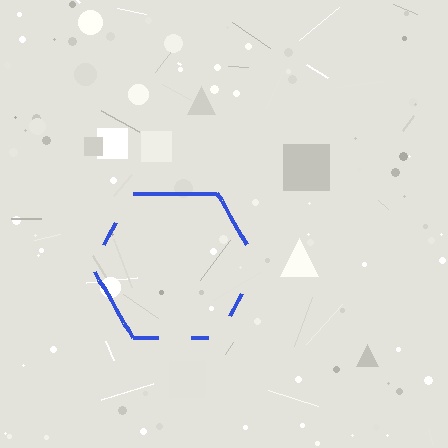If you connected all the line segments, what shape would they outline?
They would outline a hexagon.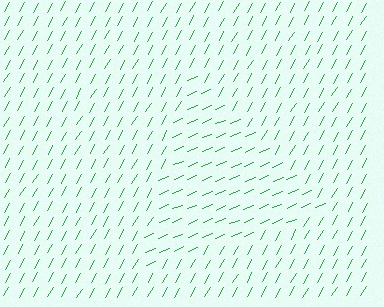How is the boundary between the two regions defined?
The boundary is defined purely by a change in line orientation (approximately 37 degrees difference). All lines are the same color and thickness.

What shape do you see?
I see a triangle.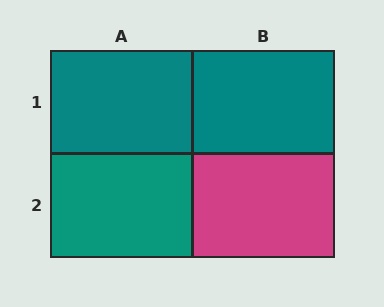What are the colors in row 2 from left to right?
Teal, magenta.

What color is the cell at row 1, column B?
Teal.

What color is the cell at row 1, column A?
Teal.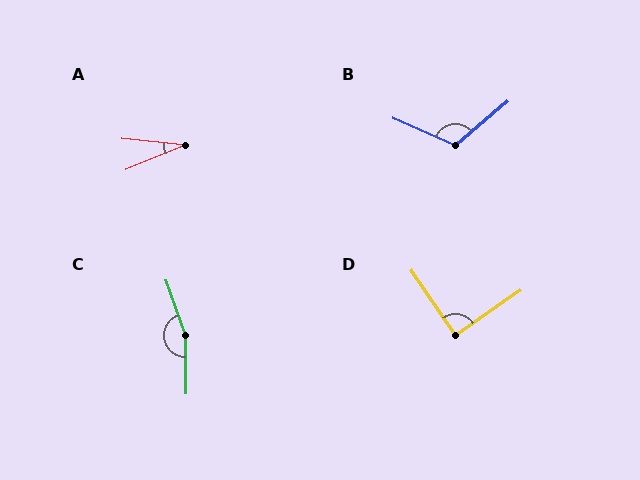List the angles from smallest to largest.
A (29°), D (90°), B (116°), C (161°).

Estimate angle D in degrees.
Approximately 90 degrees.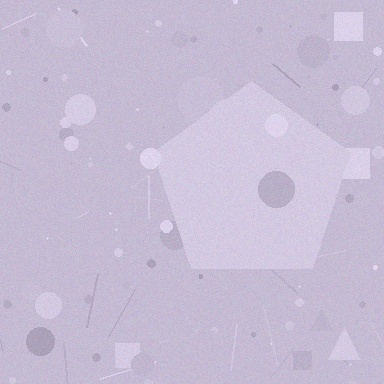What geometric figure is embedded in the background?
A pentagon is embedded in the background.